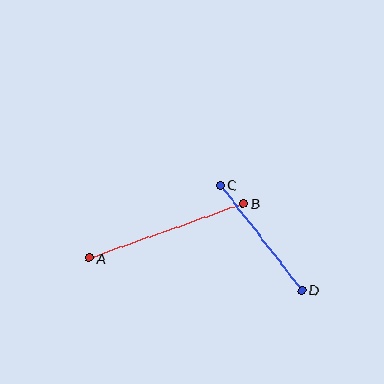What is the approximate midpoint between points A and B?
The midpoint is at approximately (166, 231) pixels.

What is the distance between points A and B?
The distance is approximately 163 pixels.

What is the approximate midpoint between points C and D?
The midpoint is at approximately (261, 238) pixels.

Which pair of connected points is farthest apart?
Points A and B are farthest apart.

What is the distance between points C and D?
The distance is approximately 133 pixels.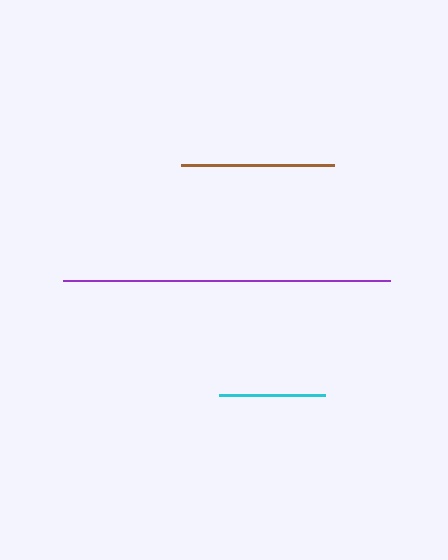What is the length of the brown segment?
The brown segment is approximately 154 pixels long.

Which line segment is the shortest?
The cyan line is the shortest at approximately 106 pixels.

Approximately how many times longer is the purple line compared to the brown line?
The purple line is approximately 2.1 times the length of the brown line.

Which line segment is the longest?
The purple line is the longest at approximately 327 pixels.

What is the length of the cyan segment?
The cyan segment is approximately 106 pixels long.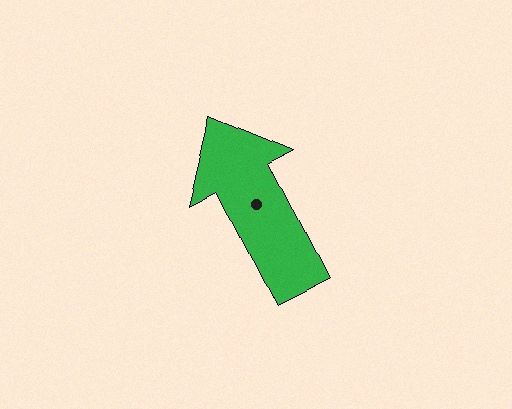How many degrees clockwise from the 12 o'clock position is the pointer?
Approximately 333 degrees.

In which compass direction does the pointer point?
Northwest.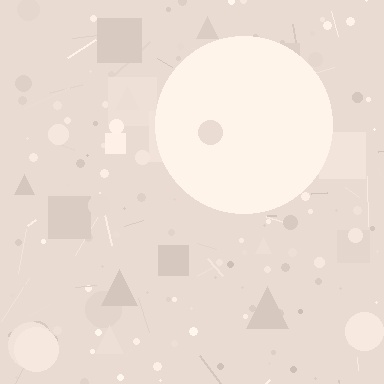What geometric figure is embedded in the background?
A circle is embedded in the background.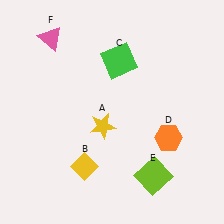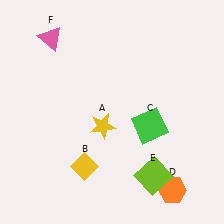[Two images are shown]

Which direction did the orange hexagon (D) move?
The orange hexagon (D) moved down.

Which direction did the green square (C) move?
The green square (C) moved down.